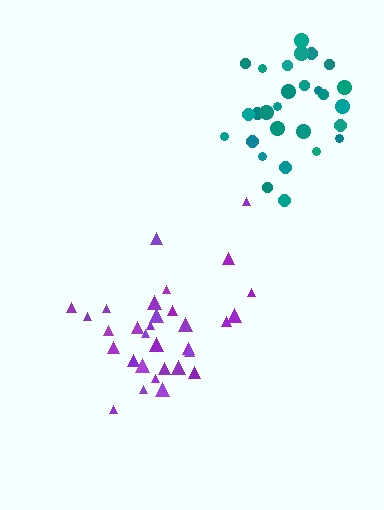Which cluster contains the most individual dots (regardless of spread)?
Purple (31).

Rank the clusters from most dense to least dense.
purple, teal.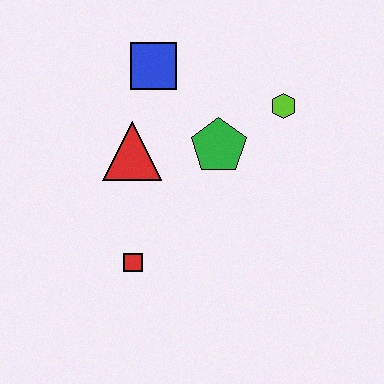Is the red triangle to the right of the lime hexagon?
No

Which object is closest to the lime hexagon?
The green pentagon is closest to the lime hexagon.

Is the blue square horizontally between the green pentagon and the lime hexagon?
No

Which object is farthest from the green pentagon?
The red square is farthest from the green pentagon.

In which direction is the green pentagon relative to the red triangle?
The green pentagon is to the right of the red triangle.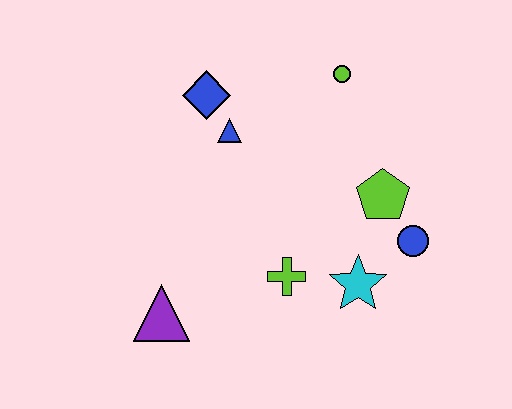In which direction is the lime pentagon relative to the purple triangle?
The lime pentagon is to the right of the purple triangle.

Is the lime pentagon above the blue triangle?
No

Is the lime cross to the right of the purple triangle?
Yes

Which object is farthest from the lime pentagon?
The purple triangle is farthest from the lime pentagon.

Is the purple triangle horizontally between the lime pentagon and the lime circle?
No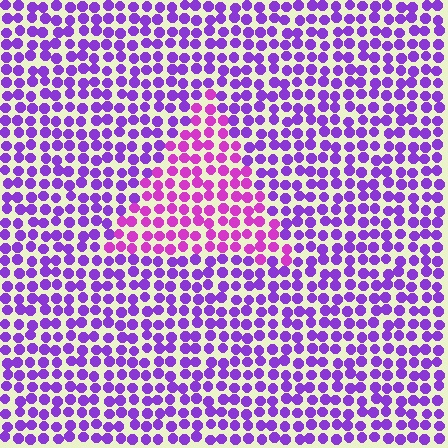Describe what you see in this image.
The image is filled with small purple elements in a uniform arrangement. A triangle-shaped region is visible where the elements are tinted to a slightly different hue, forming a subtle color boundary.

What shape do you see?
I see a triangle.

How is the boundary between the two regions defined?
The boundary is defined purely by a slight shift in hue (about 32 degrees). Spacing, size, and orientation are identical on both sides.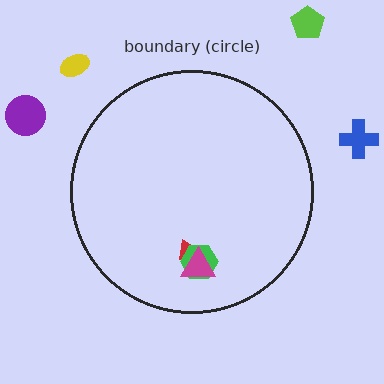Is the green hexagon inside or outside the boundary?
Inside.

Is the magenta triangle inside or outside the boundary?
Inside.